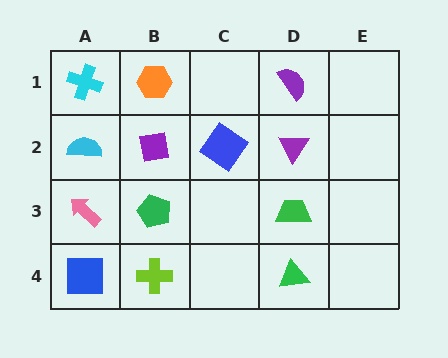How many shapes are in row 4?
3 shapes.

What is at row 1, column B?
An orange hexagon.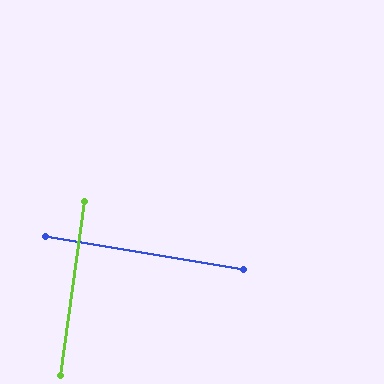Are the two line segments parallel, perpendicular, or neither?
Perpendicular — they meet at approximately 88°.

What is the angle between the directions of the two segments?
Approximately 88 degrees.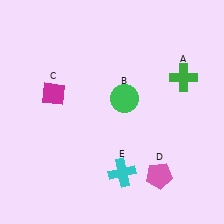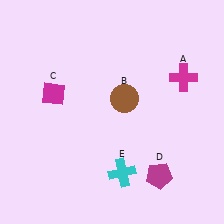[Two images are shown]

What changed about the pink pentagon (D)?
In Image 1, D is pink. In Image 2, it changed to magenta.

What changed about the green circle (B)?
In Image 1, B is green. In Image 2, it changed to brown.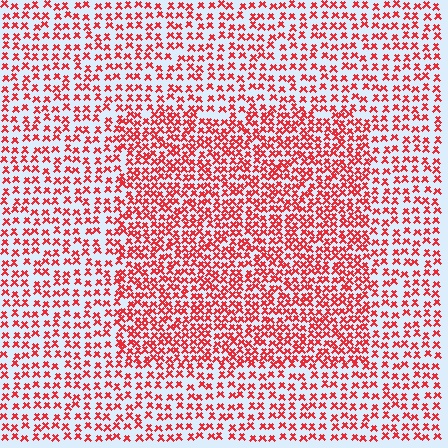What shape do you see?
I see a rectangle.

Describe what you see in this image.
The image contains small red elements arranged at two different densities. A rectangle-shaped region is visible where the elements are more densely packed than the surrounding area.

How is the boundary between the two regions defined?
The boundary is defined by a change in element density (approximately 1.7x ratio). All elements are the same color, size, and shape.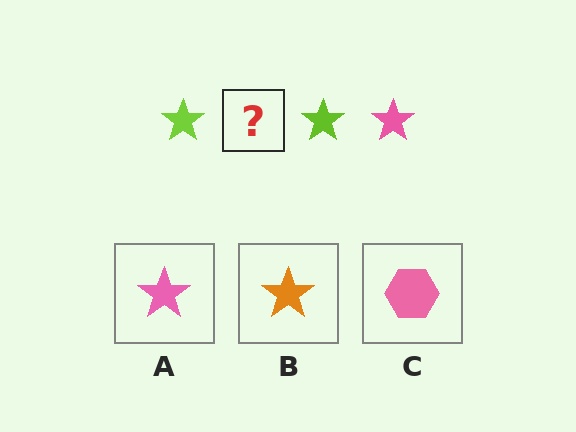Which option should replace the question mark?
Option A.